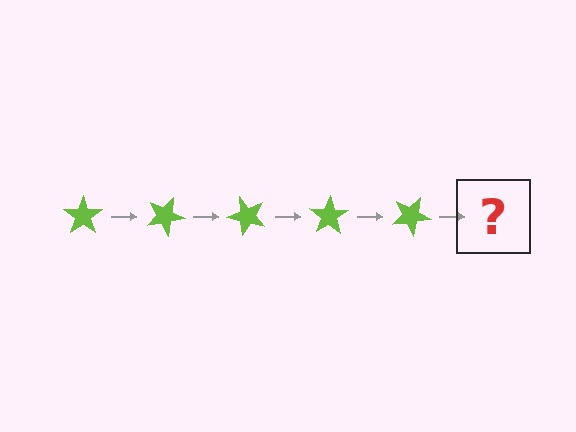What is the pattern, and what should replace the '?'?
The pattern is that the star rotates 25 degrees each step. The '?' should be a lime star rotated 125 degrees.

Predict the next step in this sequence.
The next step is a lime star rotated 125 degrees.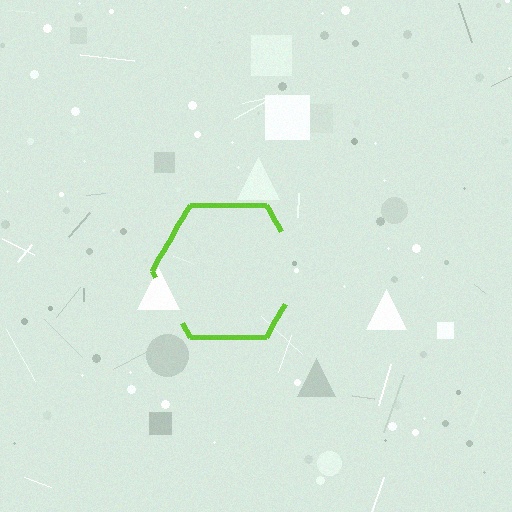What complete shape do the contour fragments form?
The contour fragments form a hexagon.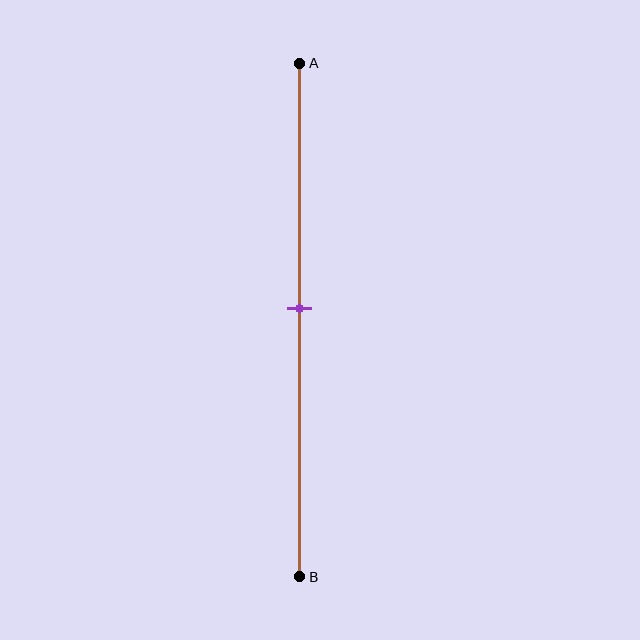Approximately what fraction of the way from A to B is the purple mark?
The purple mark is approximately 50% of the way from A to B.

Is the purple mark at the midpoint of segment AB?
Yes, the mark is approximately at the midpoint.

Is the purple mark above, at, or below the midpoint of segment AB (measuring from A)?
The purple mark is approximately at the midpoint of segment AB.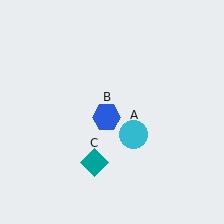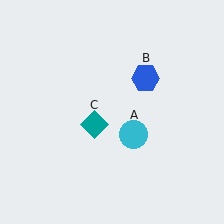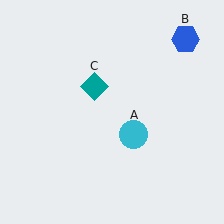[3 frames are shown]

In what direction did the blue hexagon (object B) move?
The blue hexagon (object B) moved up and to the right.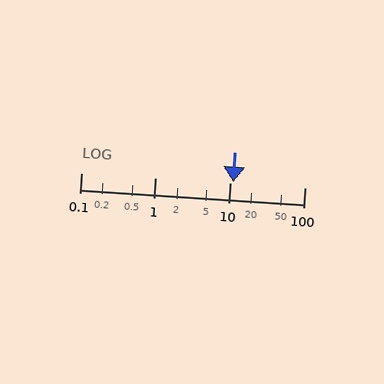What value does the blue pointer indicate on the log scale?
The pointer indicates approximately 11.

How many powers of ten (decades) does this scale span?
The scale spans 3 decades, from 0.1 to 100.